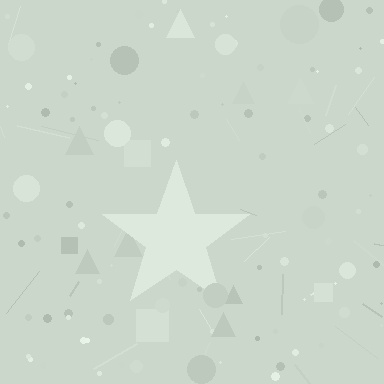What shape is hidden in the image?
A star is hidden in the image.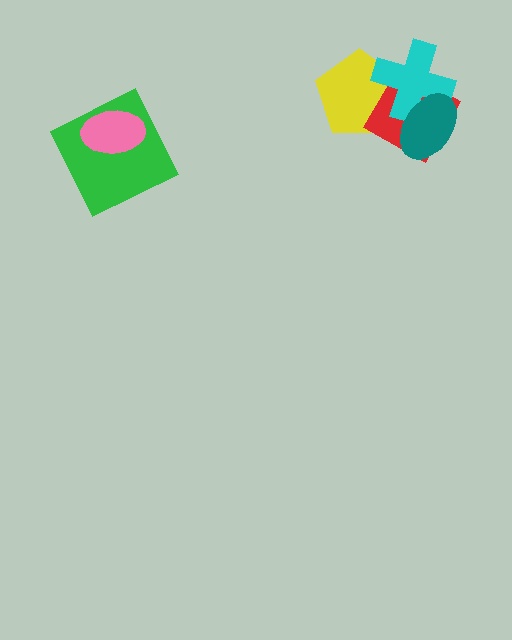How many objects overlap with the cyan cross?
3 objects overlap with the cyan cross.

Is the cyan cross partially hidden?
Yes, it is partially covered by another shape.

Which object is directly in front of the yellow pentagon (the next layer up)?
The red diamond is directly in front of the yellow pentagon.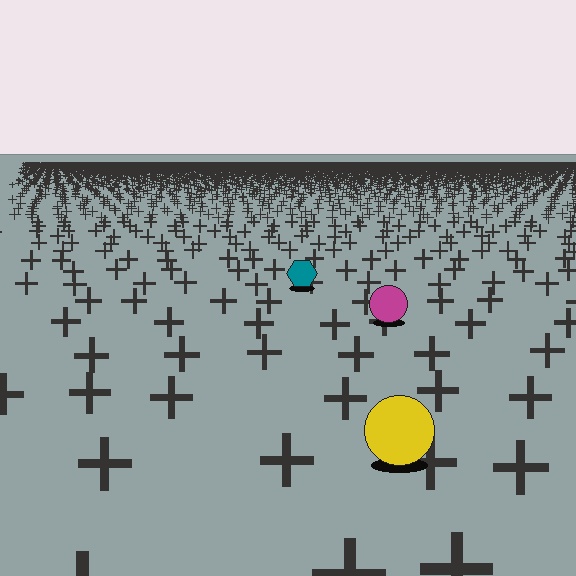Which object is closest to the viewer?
The yellow circle is closest. The texture marks near it are larger and more spread out.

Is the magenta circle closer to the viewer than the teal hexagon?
Yes. The magenta circle is closer — you can tell from the texture gradient: the ground texture is coarser near it.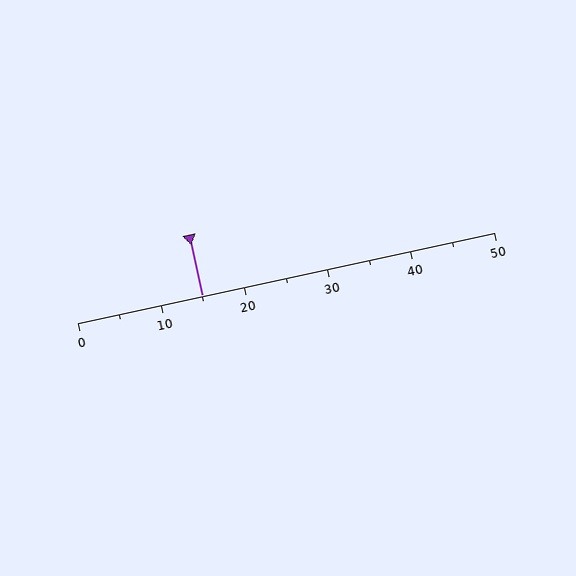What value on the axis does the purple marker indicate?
The marker indicates approximately 15.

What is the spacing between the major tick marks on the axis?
The major ticks are spaced 10 apart.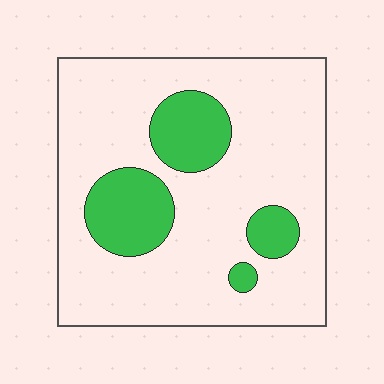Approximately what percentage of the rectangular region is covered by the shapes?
Approximately 20%.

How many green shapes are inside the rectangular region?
4.